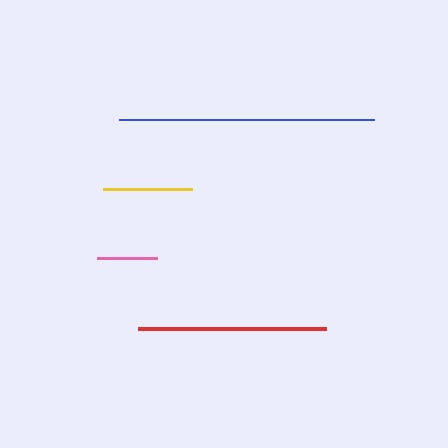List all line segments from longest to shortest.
From longest to shortest: blue, red, yellow, pink.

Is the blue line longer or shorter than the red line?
The blue line is longer than the red line.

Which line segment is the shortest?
The pink line is the shortest at approximately 60 pixels.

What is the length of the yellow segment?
The yellow segment is approximately 90 pixels long.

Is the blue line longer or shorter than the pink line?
The blue line is longer than the pink line.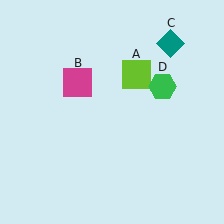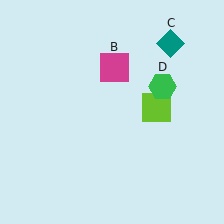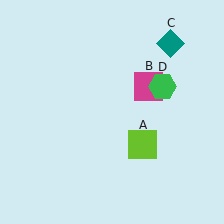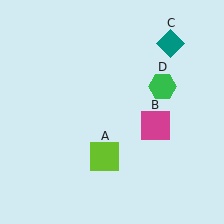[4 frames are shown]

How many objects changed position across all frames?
2 objects changed position: lime square (object A), magenta square (object B).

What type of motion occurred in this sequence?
The lime square (object A), magenta square (object B) rotated clockwise around the center of the scene.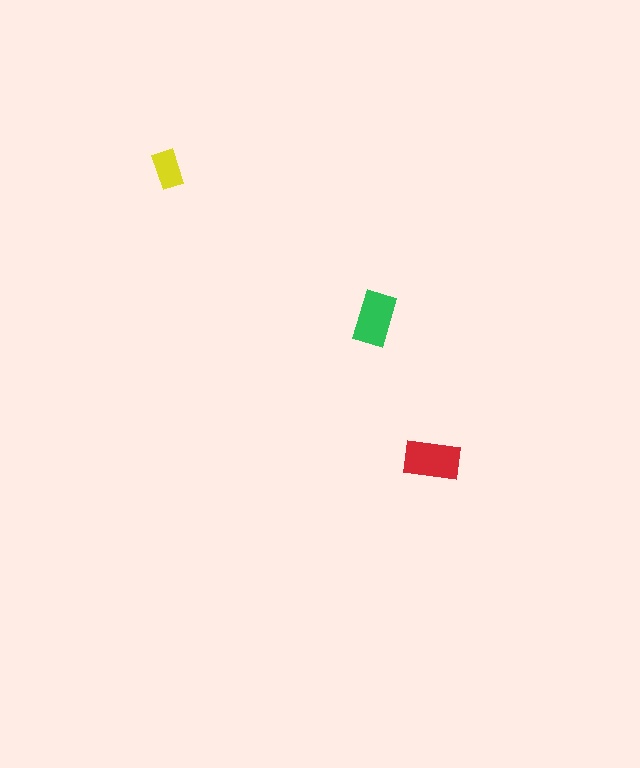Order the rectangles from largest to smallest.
the red one, the green one, the yellow one.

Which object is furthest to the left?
The yellow rectangle is leftmost.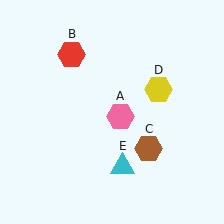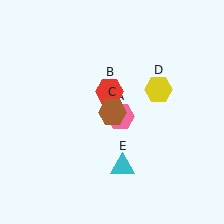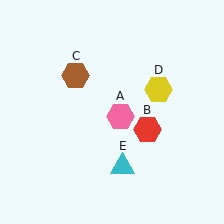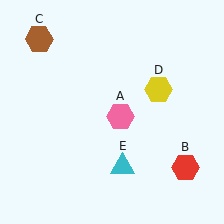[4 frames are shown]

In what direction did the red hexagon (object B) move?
The red hexagon (object B) moved down and to the right.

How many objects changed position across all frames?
2 objects changed position: red hexagon (object B), brown hexagon (object C).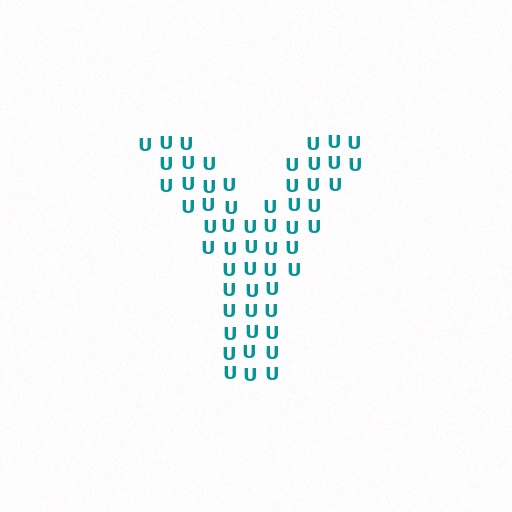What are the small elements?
The small elements are letter U's.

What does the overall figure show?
The overall figure shows the letter Y.